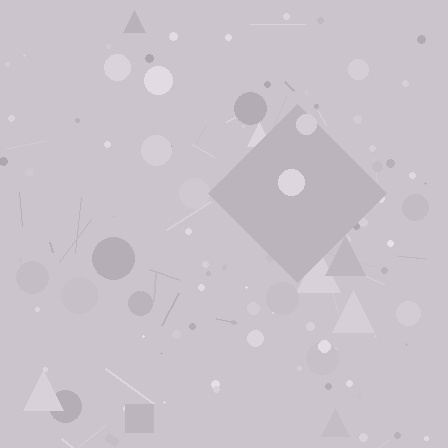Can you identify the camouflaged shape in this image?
The camouflaged shape is a diamond.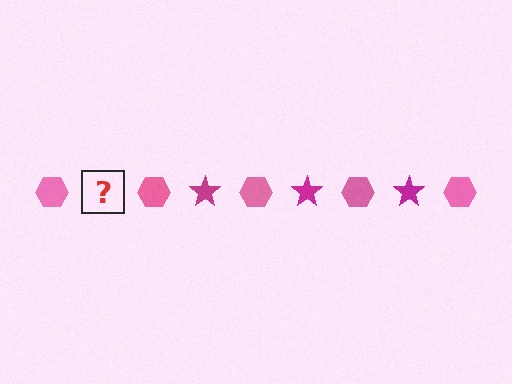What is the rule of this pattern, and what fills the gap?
The rule is that the pattern alternates between pink hexagon and magenta star. The gap should be filled with a magenta star.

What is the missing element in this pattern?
The missing element is a magenta star.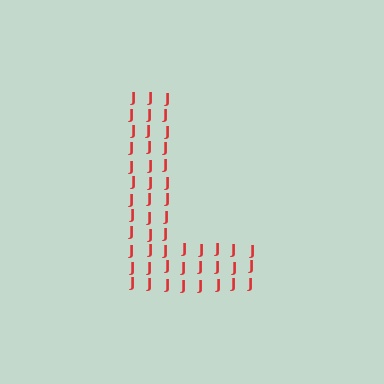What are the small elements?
The small elements are letter J's.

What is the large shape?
The large shape is the letter L.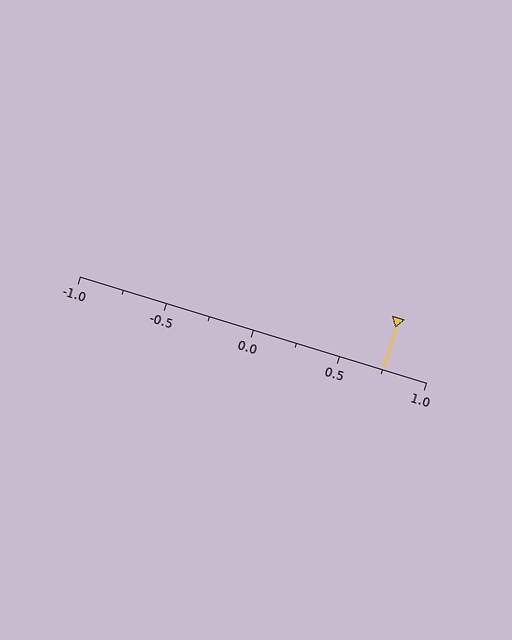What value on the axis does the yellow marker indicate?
The marker indicates approximately 0.75.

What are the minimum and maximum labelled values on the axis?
The axis runs from -1.0 to 1.0.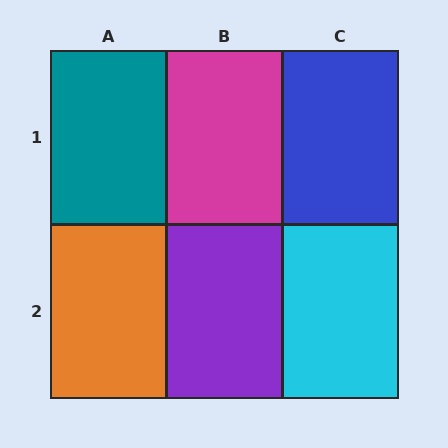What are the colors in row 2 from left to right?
Orange, purple, cyan.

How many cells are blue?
1 cell is blue.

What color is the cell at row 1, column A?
Teal.